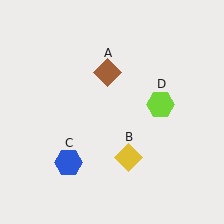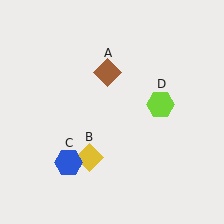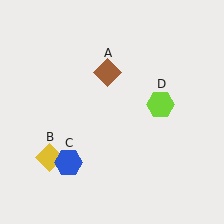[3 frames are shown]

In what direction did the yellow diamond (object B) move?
The yellow diamond (object B) moved left.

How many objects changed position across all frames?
1 object changed position: yellow diamond (object B).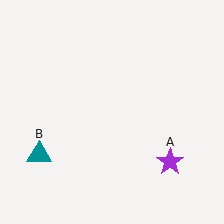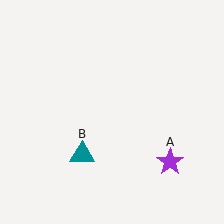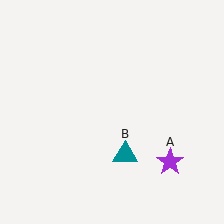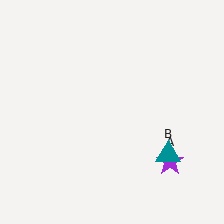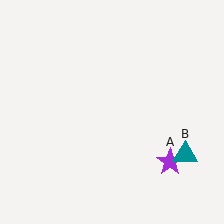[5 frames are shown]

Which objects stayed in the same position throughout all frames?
Purple star (object A) remained stationary.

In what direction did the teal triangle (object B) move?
The teal triangle (object B) moved right.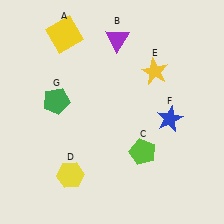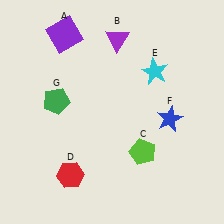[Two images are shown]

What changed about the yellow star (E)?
In Image 1, E is yellow. In Image 2, it changed to cyan.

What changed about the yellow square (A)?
In Image 1, A is yellow. In Image 2, it changed to purple.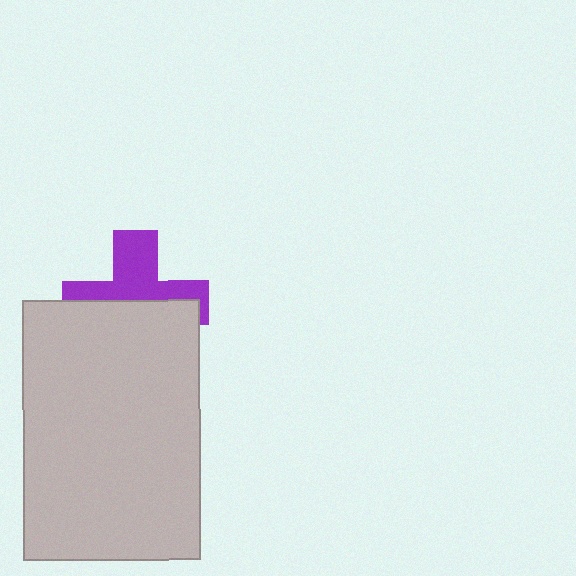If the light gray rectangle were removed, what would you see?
You would see the complete purple cross.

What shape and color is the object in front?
The object in front is a light gray rectangle.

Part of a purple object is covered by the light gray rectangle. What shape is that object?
It is a cross.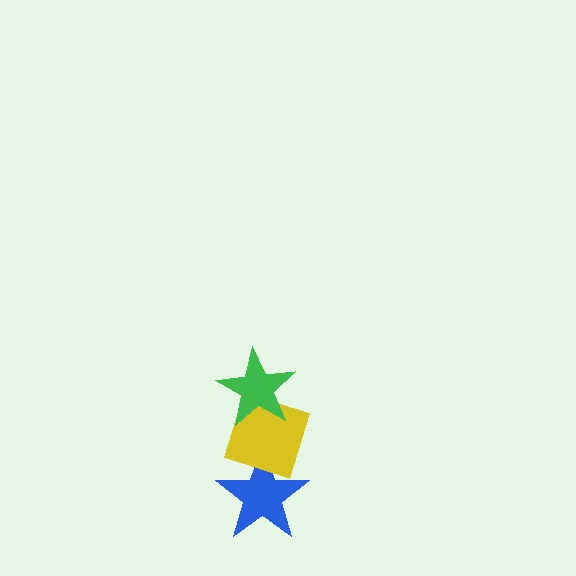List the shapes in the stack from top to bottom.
From top to bottom: the green star, the yellow diamond, the blue star.